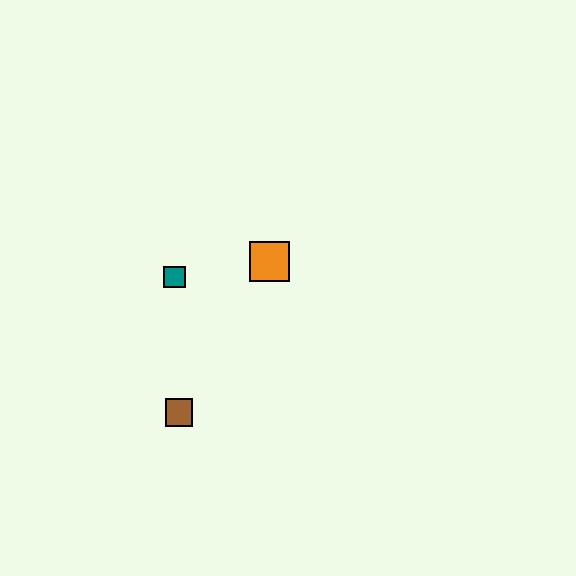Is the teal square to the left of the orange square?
Yes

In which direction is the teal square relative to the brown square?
The teal square is above the brown square.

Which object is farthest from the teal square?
The brown square is farthest from the teal square.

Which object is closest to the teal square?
The orange square is closest to the teal square.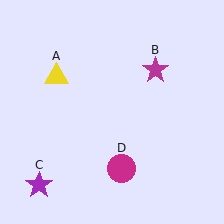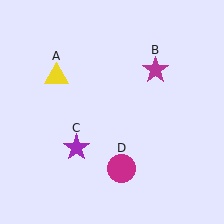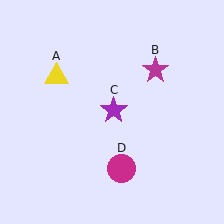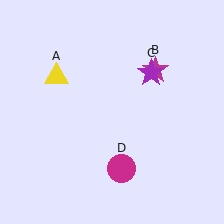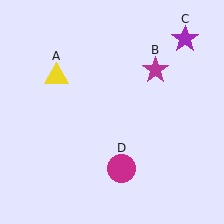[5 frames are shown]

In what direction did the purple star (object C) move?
The purple star (object C) moved up and to the right.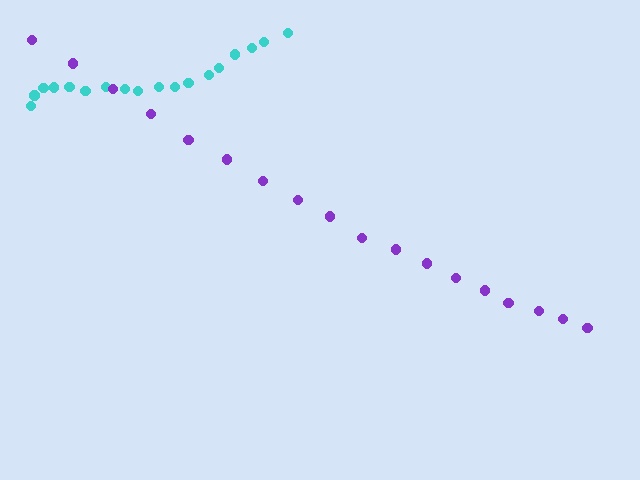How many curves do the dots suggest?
There are 2 distinct paths.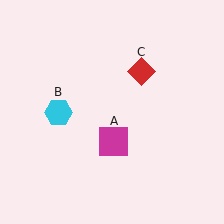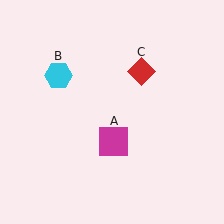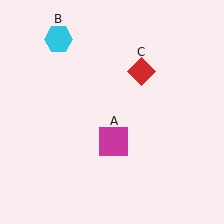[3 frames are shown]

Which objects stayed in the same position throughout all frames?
Magenta square (object A) and red diamond (object C) remained stationary.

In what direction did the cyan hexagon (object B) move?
The cyan hexagon (object B) moved up.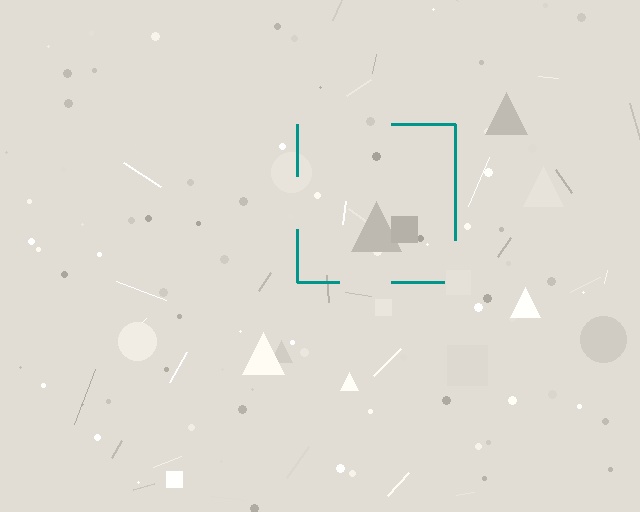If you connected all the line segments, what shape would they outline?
They would outline a square.